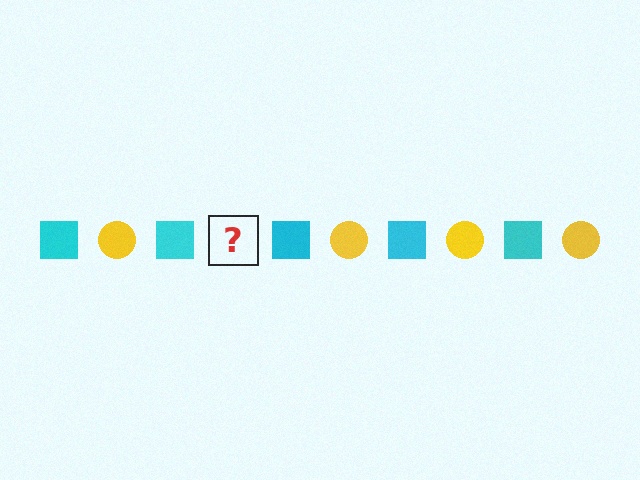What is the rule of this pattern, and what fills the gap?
The rule is that the pattern alternates between cyan square and yellow circle. The gap should be filled with a yellow circle.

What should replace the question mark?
The question mark should be replaced with a yellow circle.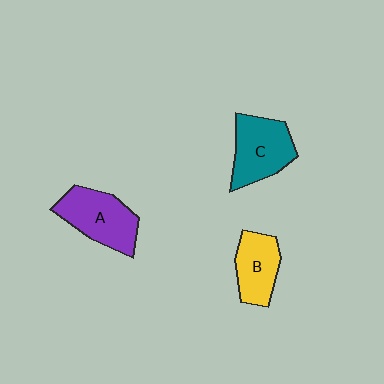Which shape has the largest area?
Shape A (purple).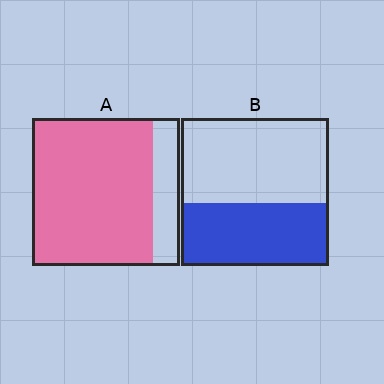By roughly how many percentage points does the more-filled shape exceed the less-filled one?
By roughly 40 percentage points (A over B).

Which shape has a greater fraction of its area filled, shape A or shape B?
Shape A.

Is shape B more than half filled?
No.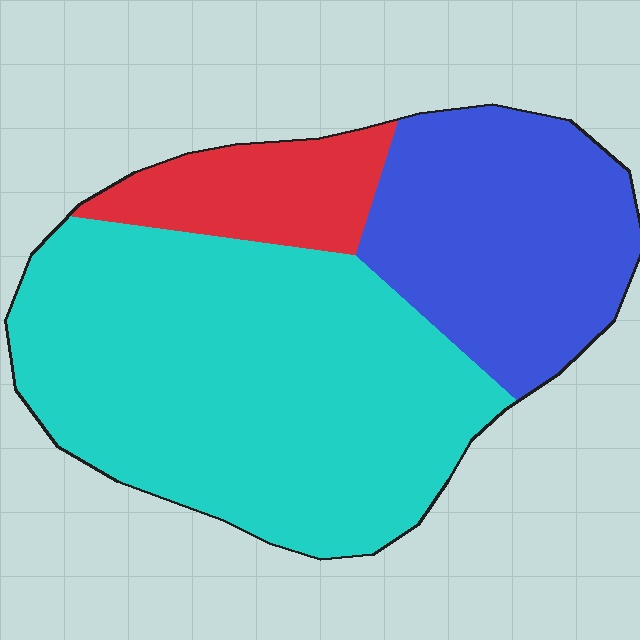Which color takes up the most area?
Cyan, at roughly 60%.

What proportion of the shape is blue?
Blue covers about 30% of the shape.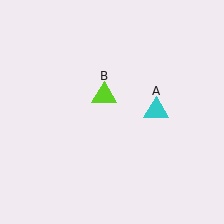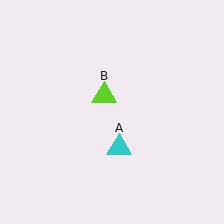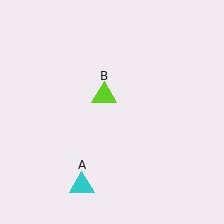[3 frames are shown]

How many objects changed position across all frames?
1 object changed position: cyan triangle (object A).